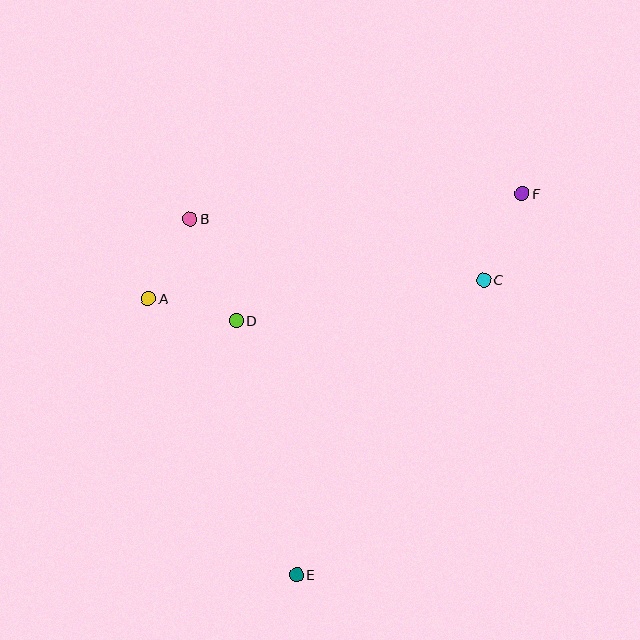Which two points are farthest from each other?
Points E and F are farthest from each other.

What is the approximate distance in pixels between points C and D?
The distance between C and D is approximately 251 pixels.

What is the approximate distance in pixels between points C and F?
The distance between C and F is approximately 95 pixels.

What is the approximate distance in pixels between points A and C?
The distance between A and C is approximately 336 pixels.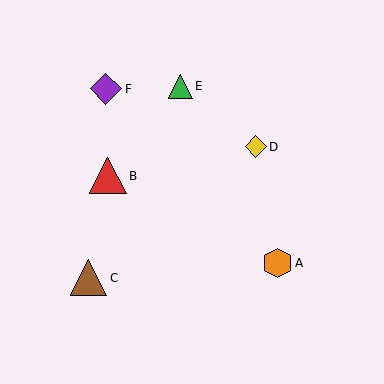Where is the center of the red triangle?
The center of the red triangle is at (108, 176).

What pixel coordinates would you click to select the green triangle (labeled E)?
Click at (180, 86) to select the green triangle E.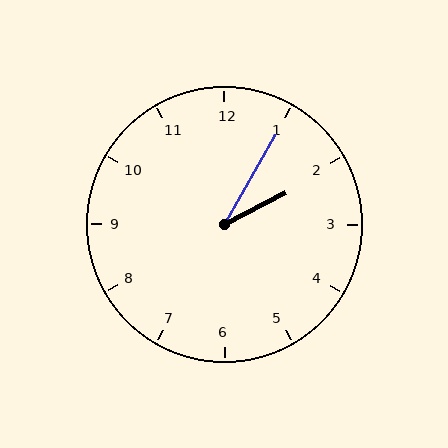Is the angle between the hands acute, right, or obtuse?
It is acute.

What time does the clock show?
2:05.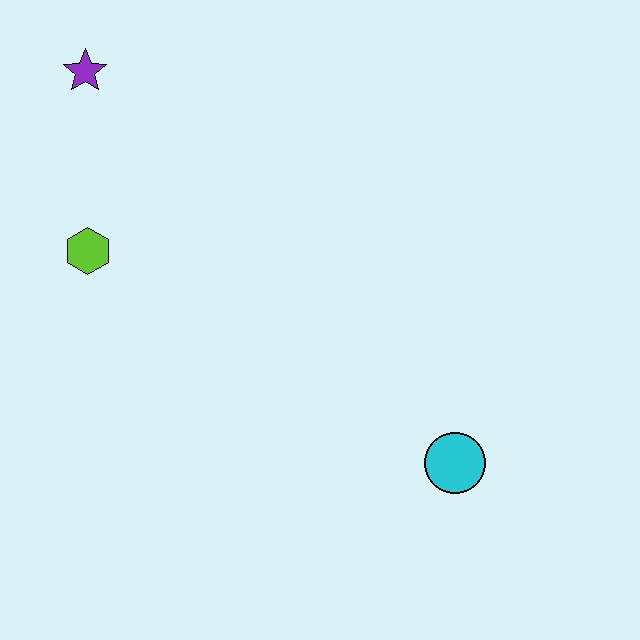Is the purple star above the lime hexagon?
Yes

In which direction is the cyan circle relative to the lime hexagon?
The cyan circle is to the right of the lime hexagon.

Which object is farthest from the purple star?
The cyan circle is farthest from the purple star.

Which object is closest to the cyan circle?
The lime hexagon is closest to the cyan circle.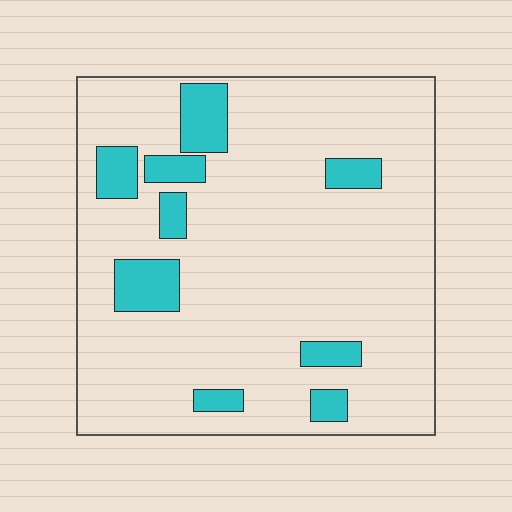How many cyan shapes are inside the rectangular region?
9.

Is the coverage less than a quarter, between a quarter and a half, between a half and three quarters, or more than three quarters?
Less than a quarter.